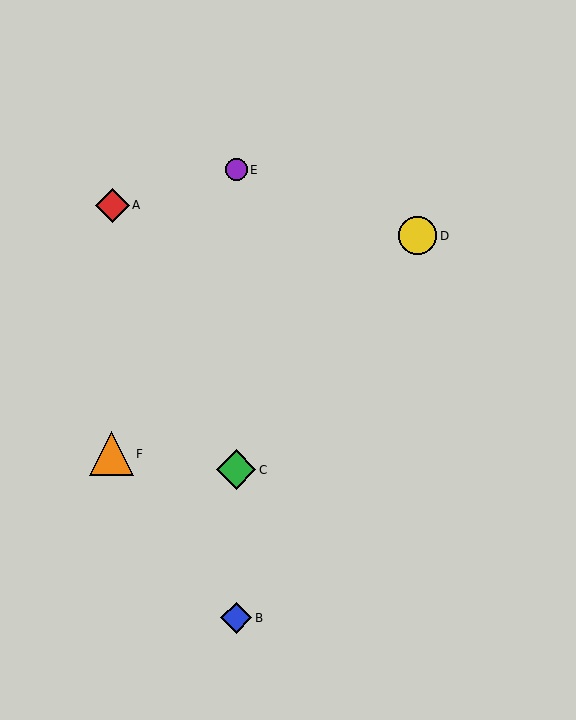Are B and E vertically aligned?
Yes, both are at x≈236.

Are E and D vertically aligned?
No, E is at x≈236 and D is at x≈418.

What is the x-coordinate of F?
Object F is at x≈112.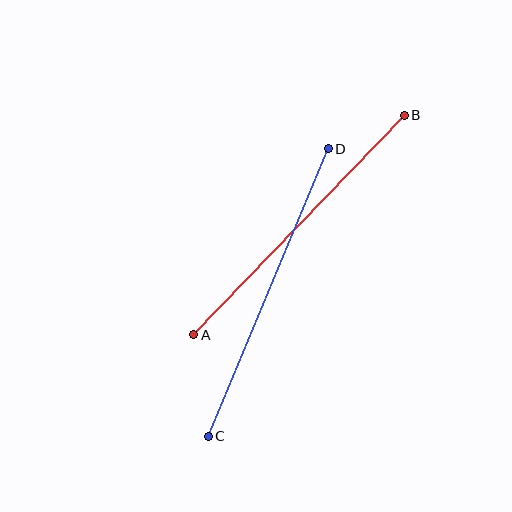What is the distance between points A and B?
The distance is approximately 304 pixels.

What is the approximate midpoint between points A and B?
The midpoint is at approximately (299, 225) pixels.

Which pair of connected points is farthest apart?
Points C and D are farthest apart.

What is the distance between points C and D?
The distance is approximately 311 pixels.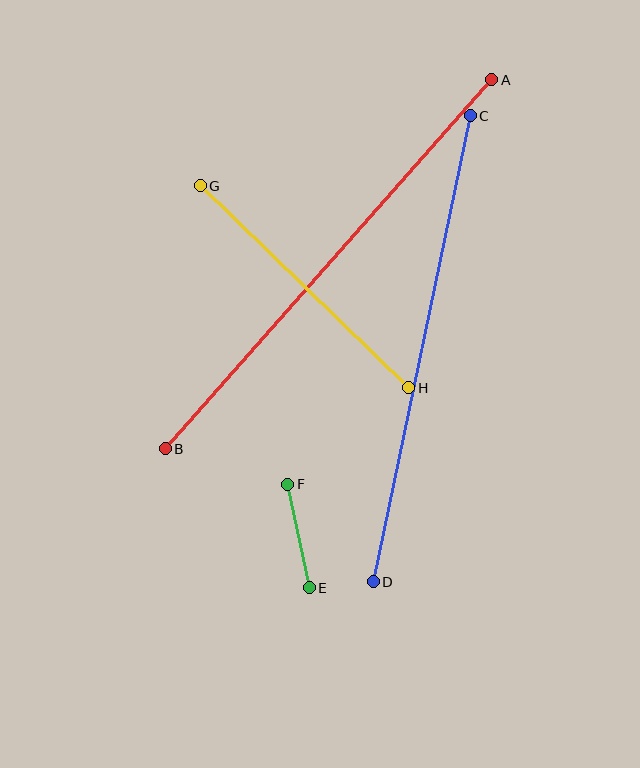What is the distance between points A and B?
The distance is approximately 493 pixels.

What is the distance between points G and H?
The distance is approximately 290 pixels.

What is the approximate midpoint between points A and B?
The midpoint is at approximately (328, 264) pixels.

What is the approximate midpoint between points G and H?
The midpoint is at approximately (305, 287) pixels.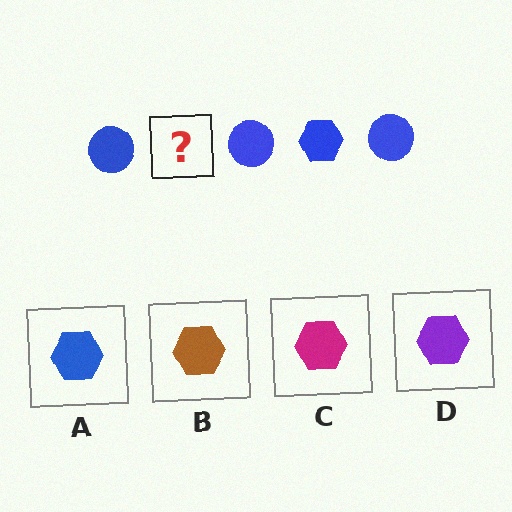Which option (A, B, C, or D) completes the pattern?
A.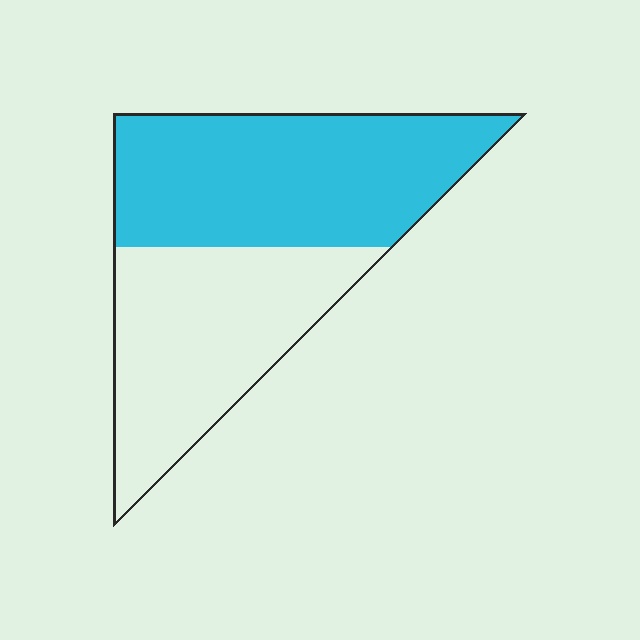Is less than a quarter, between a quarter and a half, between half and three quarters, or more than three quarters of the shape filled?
Between half and three quarters.